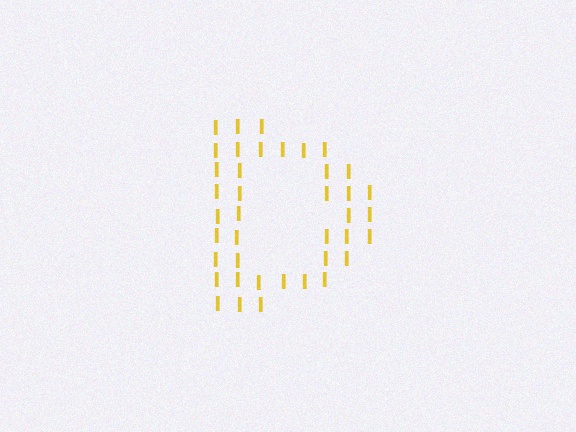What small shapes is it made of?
It is made of small letter I's.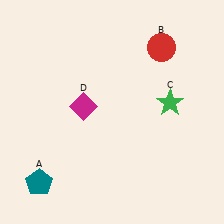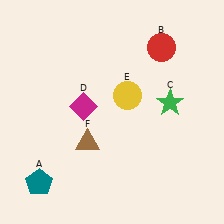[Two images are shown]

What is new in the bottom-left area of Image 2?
A brown triangle (F) was added in the bottom-left area of Image 2.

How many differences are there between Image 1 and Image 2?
There are 2 differences between the two images.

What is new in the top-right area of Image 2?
A yellow circle (E) was added in the top-right area of Image 2.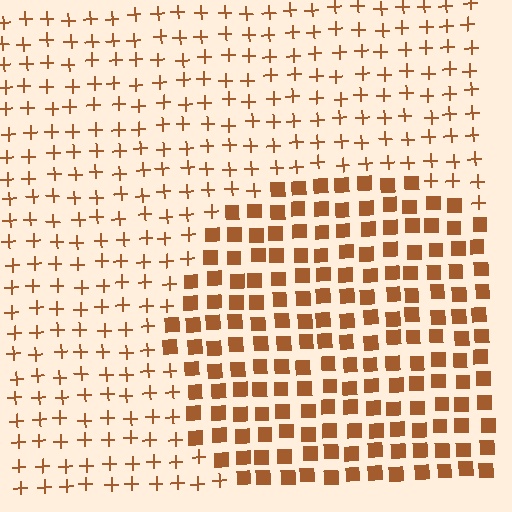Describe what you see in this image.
The image is filled with small brown elements arranged in a uniform grid. A circle-shaped region contains squares, while the surrounding area contains plus signs. The boundary is defined purely by the change in element shape.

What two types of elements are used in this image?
The image uses squares inside the circle region and plus signs outside it.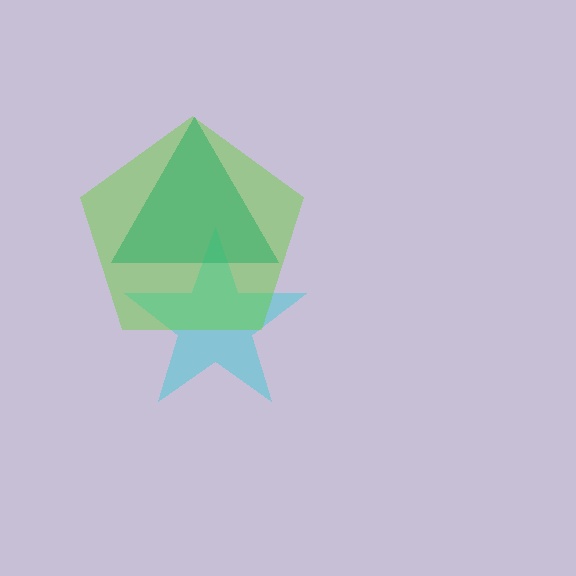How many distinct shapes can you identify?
There are 3 distinct shapes: a cyan star, a teal triangle, a lime pentagon.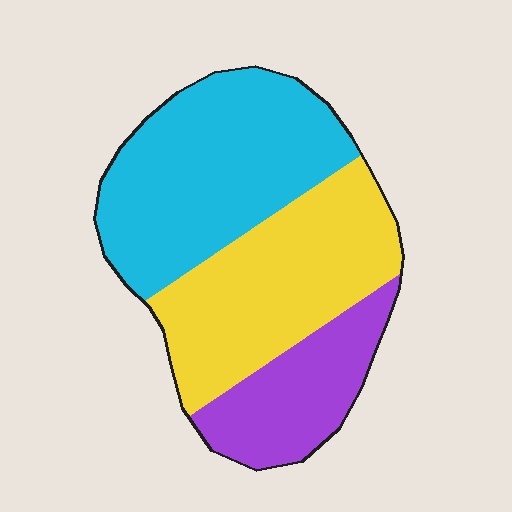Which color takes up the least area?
Purple, at roughly 20%.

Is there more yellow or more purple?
Yellow.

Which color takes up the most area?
Cyan, at roughly 40%.